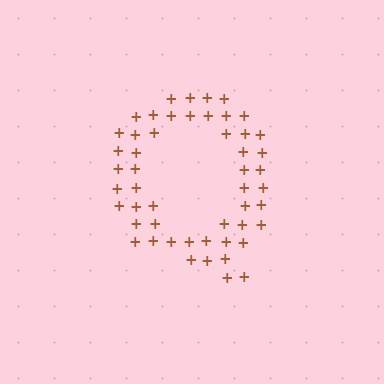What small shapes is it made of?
It is made of small plus signs.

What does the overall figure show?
The overall figure shows the letter Q.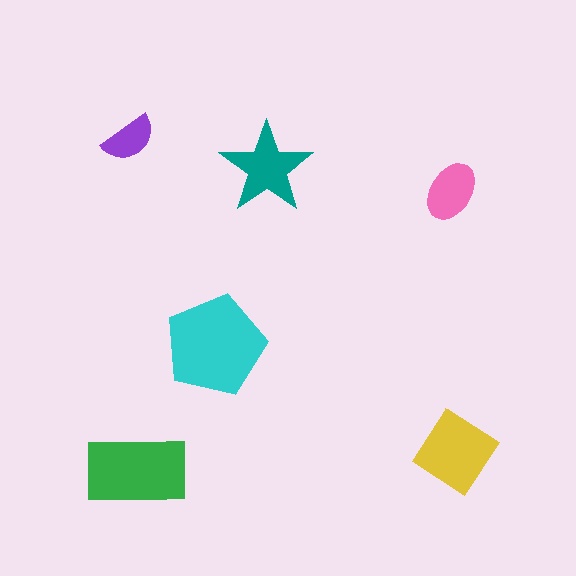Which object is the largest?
The cyan pentagon.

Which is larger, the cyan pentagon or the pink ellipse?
The cyan pentagon.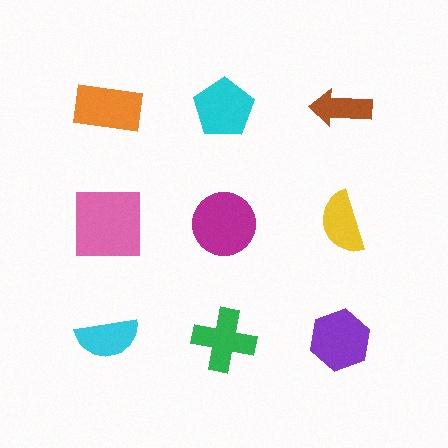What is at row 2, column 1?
A pink square.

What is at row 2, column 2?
A magenta circle.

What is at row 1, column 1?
An orange rectangle.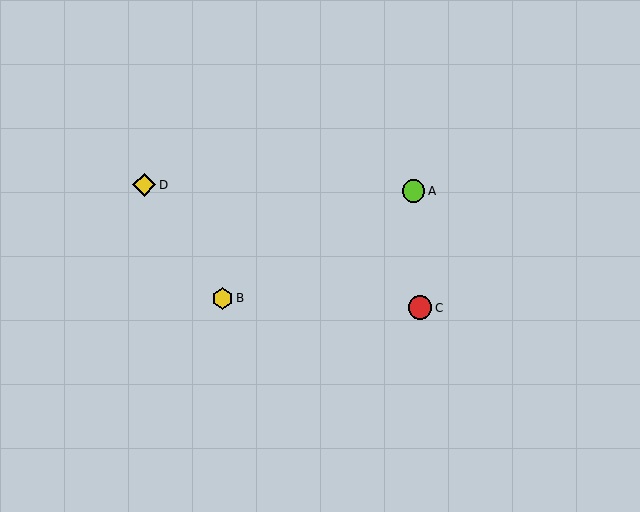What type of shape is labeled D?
Shape D is a yellow diamond.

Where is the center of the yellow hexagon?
The center of the yellow hexagon is at (222, 298).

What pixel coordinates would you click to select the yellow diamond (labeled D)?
Click at (144, 185) to select the yellow diamond D.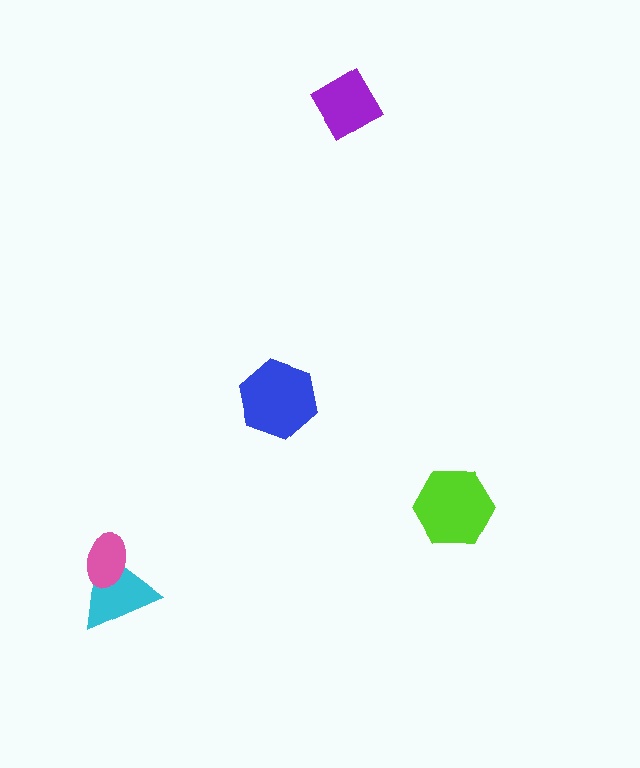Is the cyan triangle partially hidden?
Yes, it is partially covered by another shape.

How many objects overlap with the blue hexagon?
0 objects overlap with the blue hexagon.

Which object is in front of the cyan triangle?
The pink ellipse is in front of the cyan triangle.